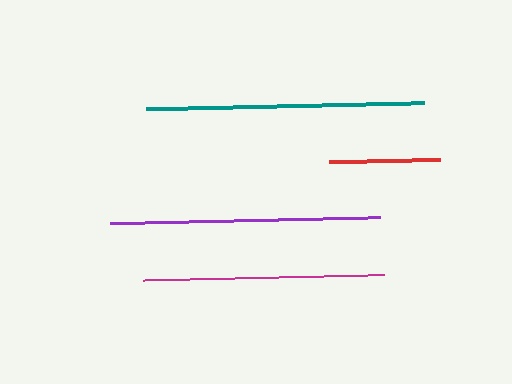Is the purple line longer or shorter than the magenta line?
The purple line is longer than the magenta line.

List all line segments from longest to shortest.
From longest to shortest: teal, purple, magenta, red.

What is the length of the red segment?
The red segment is approximately 111 pixels long.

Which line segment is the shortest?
The red line is the shortest at approximately 111 pixels.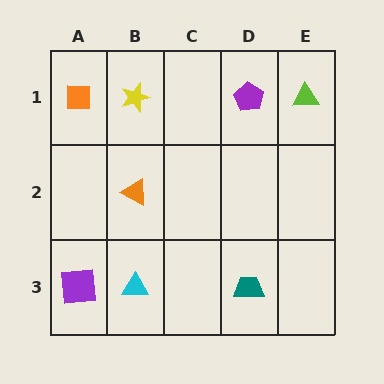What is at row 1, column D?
A purple pentagon.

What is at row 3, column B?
A cyan triangle.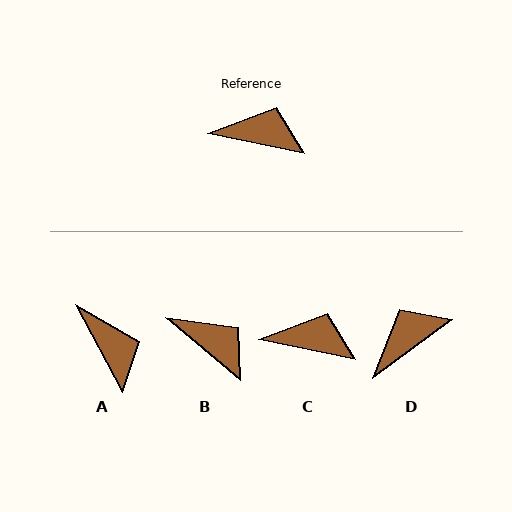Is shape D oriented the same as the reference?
No, it is off by about 48 degrees.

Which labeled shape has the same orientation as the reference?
C.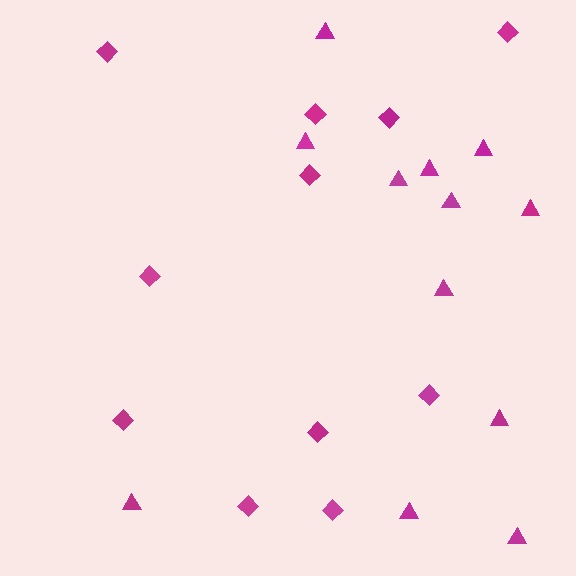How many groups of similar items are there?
There are 2 groups: one group of diamonds (11) and one group of triangles (12).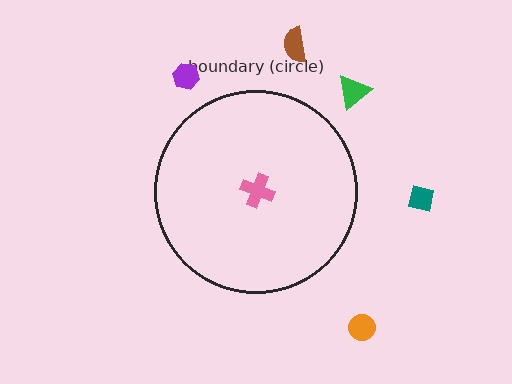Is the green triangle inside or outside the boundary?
Outside.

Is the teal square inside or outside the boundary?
Outside.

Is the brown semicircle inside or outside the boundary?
Outside.